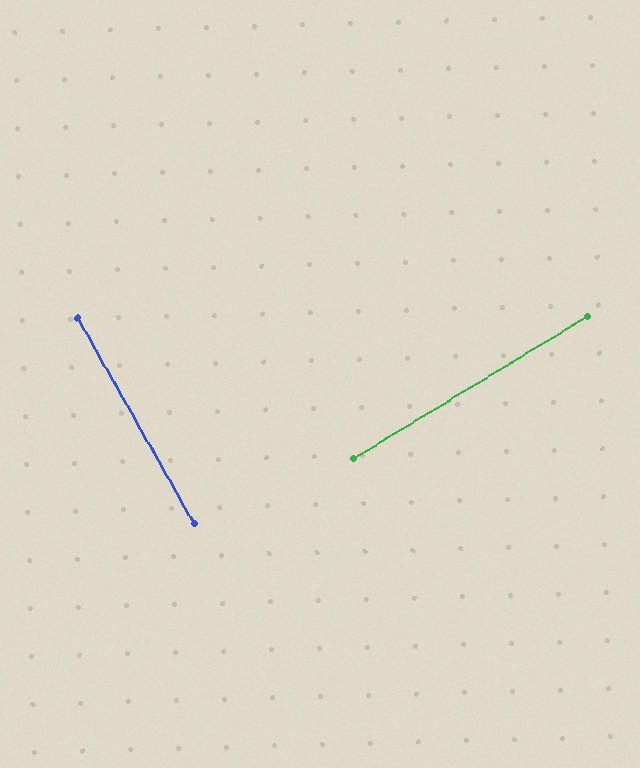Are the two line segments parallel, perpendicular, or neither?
Perpendicular — they meet at approximately 88°.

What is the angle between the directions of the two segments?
Approximately 88 degrees.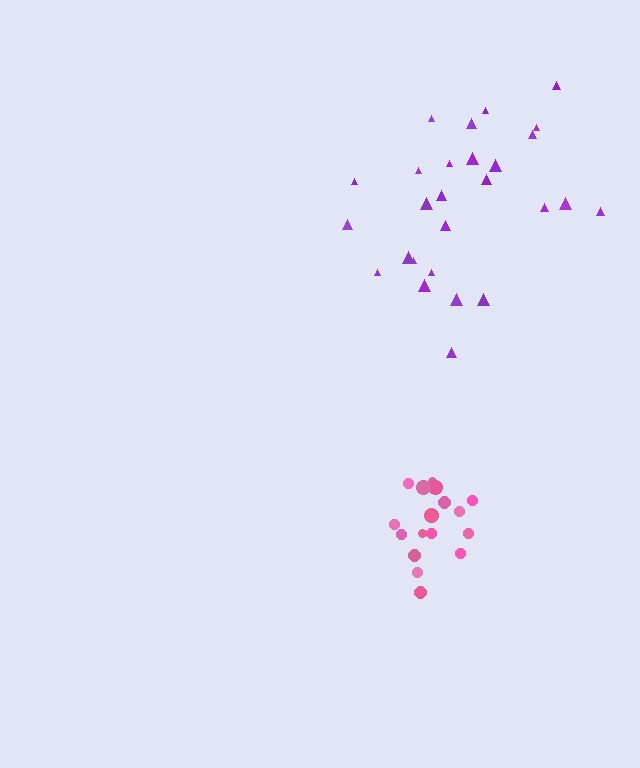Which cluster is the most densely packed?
Pink.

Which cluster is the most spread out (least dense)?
Purple.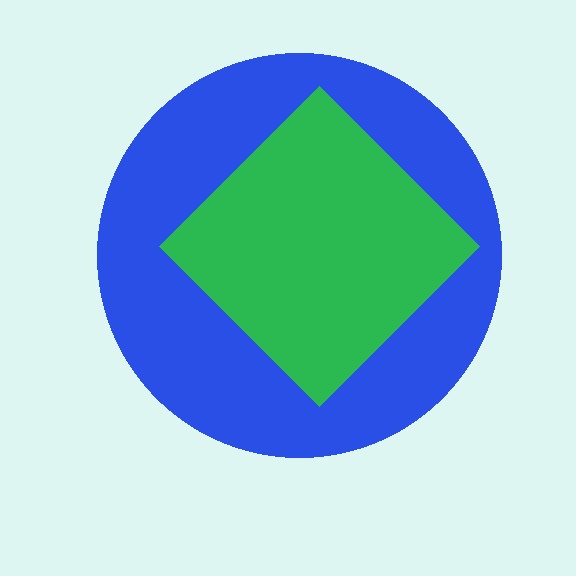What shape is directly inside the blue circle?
The green diamond.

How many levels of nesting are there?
2.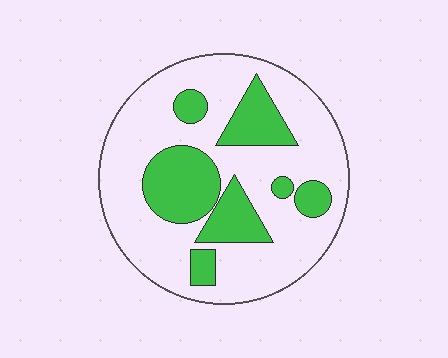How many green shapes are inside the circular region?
7.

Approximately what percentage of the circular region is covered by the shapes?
Approximately 30%.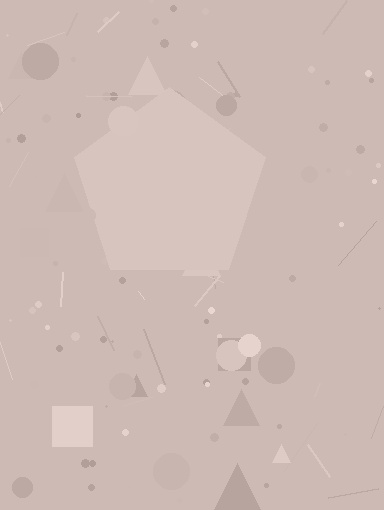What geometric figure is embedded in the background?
A pentagon is embedded in the background.